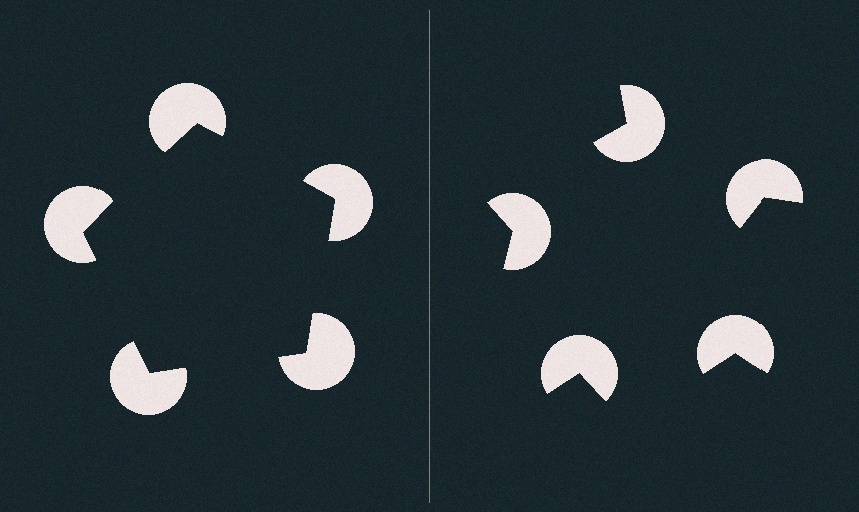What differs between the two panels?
The pac-man discs are positioned identically on both sides; only the wedge orientations differ. On the left they align to a pentagon; on the right they are misaligned.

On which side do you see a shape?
An illusory pentagon appears on the left side. On the right side the wedge cuts are rotated, so no coherent shape forms.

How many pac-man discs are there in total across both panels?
10 — 5 on each side.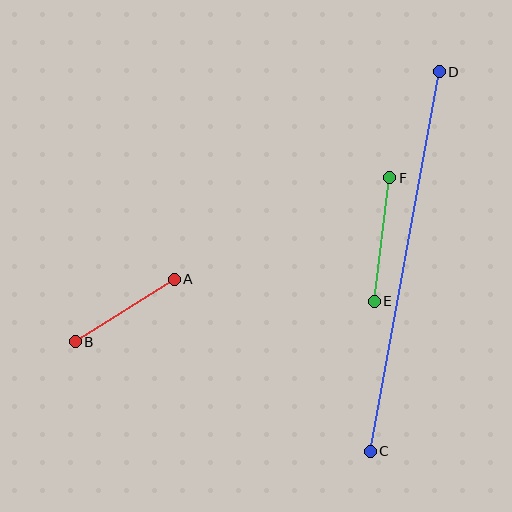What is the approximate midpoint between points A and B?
The midpoint is at approximately (125, 310) pixels.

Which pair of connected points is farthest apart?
Points C and D are farthest apart.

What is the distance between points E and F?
The distance is approximately 125 pixels.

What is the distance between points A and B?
The distance is approximately 117 pixels.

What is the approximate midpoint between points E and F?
The midpoint is at approximately (382, 240) pixels.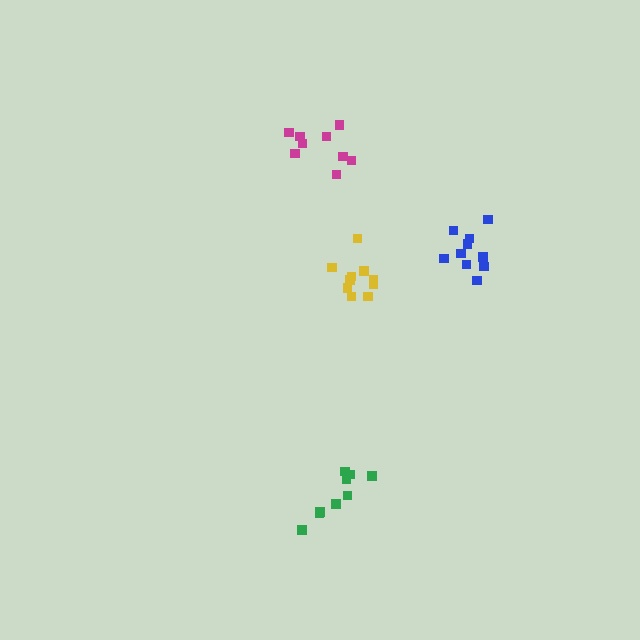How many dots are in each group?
Group 1: 11 dots, Group 2: 10 dots, Group 3: 9 dots, Group 4: 9 dots (39 total).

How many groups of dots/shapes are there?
There are 4 groups.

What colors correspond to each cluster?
The clusters are colored: blue, yellow, green, magenta.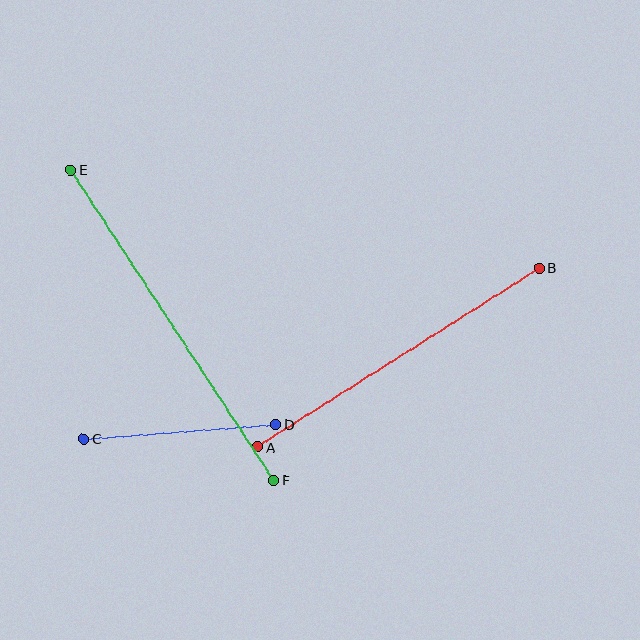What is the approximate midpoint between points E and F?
The midpoint is at approximately (172, 325) pixels.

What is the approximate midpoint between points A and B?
The midpoint is at approximately (398, 357) pixels.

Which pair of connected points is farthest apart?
Points E and F are farthest apart.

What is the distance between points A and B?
The distance is approximately 334 pixels.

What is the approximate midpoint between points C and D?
The midpoint is at approximately (180, 431) pixels.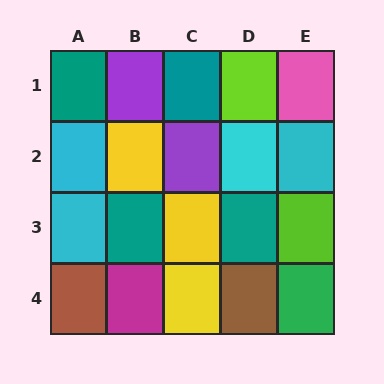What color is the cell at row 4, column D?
Brown.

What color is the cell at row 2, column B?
Yellow.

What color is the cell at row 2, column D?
Cyan.